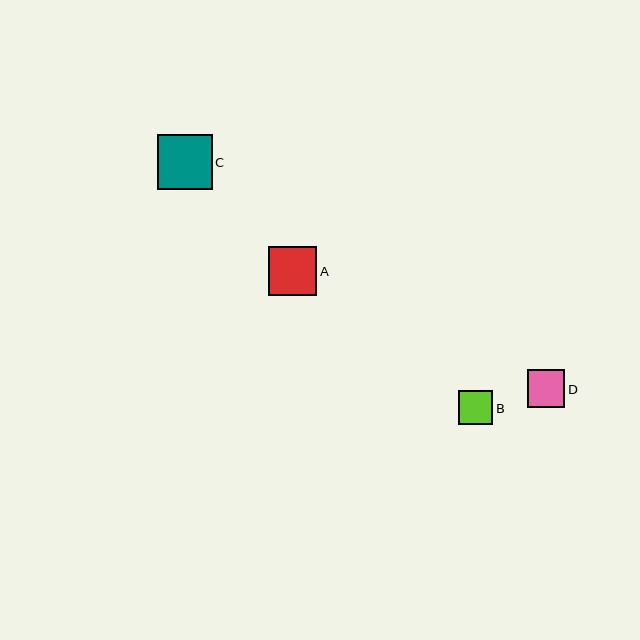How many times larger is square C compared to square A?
Square C is approximately 1.1 times the size of square A.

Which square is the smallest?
Square B is the smallest with a size of approximately 34 pixels.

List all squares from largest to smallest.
From largest to smallest: C, A, D, B.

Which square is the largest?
Square C is the largest with a size of approximately 54 pixels.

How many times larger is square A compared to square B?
Square A is approximately 1.4 times the size of square B.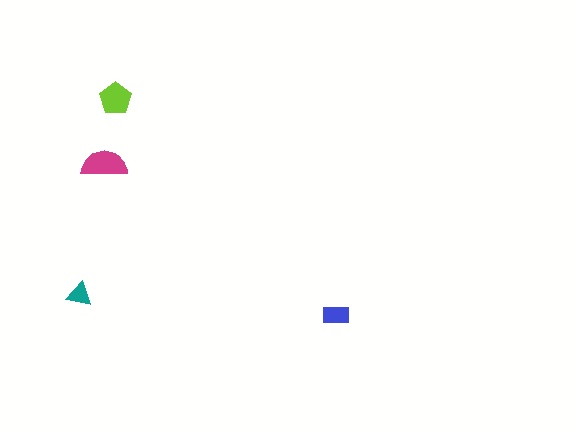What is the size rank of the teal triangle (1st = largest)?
4th.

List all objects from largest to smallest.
The magenta semicircle, the lime pentagon, the blue rectangle, the teal triangle.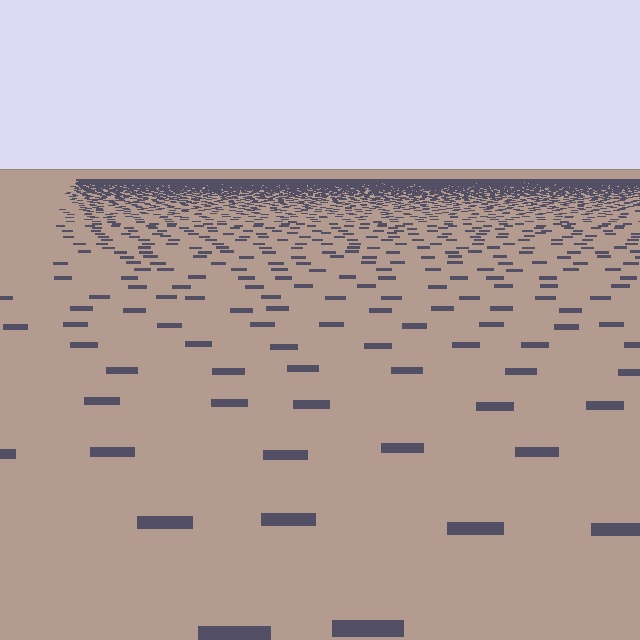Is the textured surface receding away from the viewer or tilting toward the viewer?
The surface is receding away from the viewer. Texture elements get smaller and denser toward the top.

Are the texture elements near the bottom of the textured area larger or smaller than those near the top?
Larger. Near the bottom, elements are closer to the viewer and appear at a bigger on-screen size.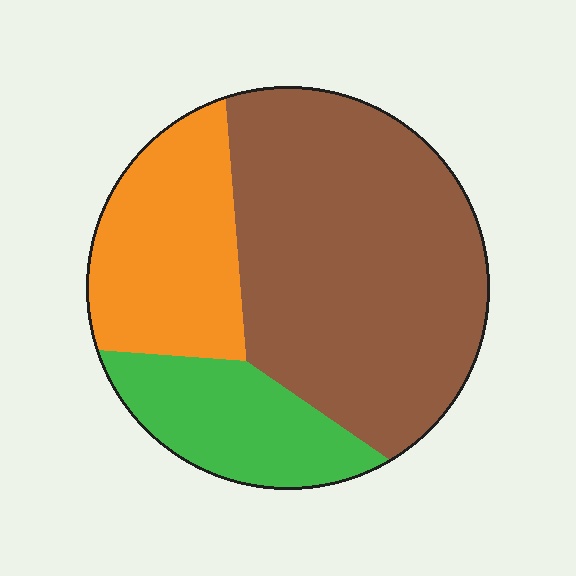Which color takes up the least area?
Green, at roughly 20%.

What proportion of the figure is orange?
Orange takes up about one quarter (1/4) of the figure.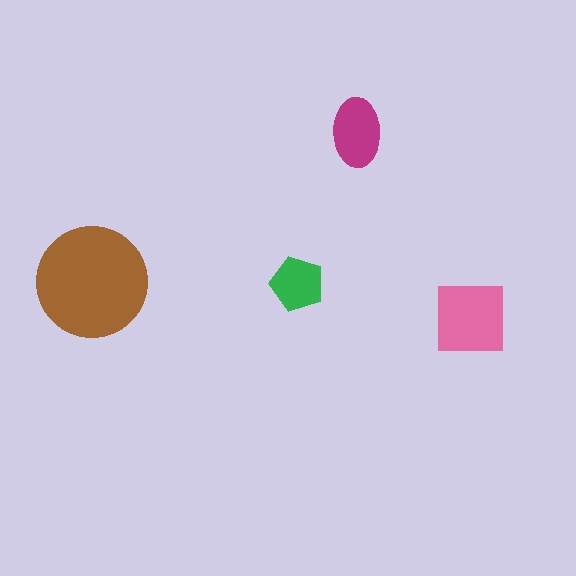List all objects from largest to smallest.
The brown circle, the pink square, the magenta ellipse, the green pentagon.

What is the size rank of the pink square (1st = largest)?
2nd.